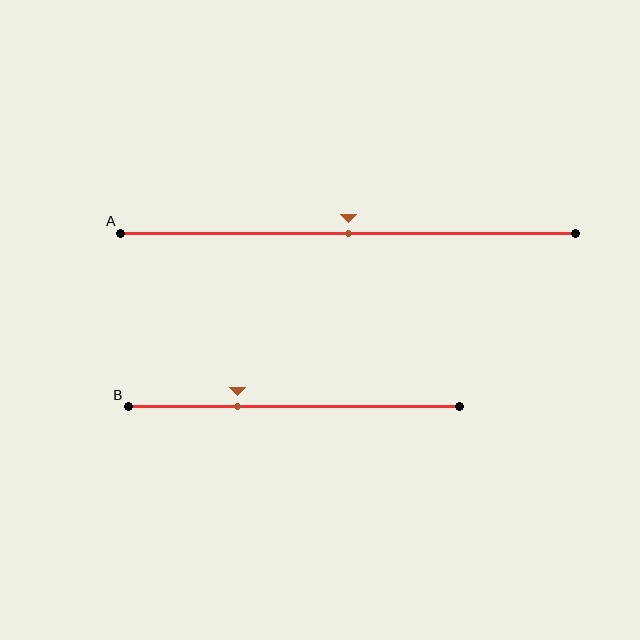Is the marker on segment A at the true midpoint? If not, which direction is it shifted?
Yes, the marker on segment A is at the true midpoint.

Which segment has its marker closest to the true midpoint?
Segment A has its marker closest to the true midpoint.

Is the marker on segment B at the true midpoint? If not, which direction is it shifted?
No, the marker on segment B is shifted to the left by about 17% of the segment length.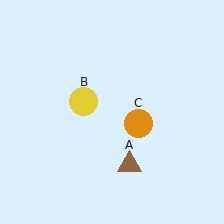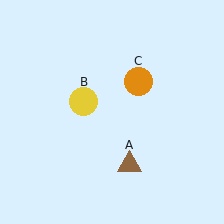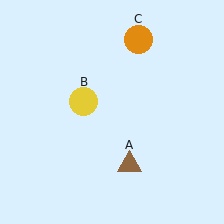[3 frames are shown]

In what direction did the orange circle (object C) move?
The orange circle (object C) moved up.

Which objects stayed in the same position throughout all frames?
Brown triangle (object A) and yellow circle (object B) remained stationary.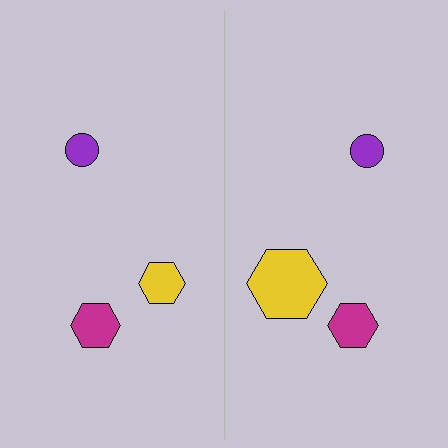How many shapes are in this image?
There are 6 shapes in this image.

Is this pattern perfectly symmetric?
No, the pattern is not perfectly symmetric. The yellow hexagon on the right side has a different size than its mirror counterpart.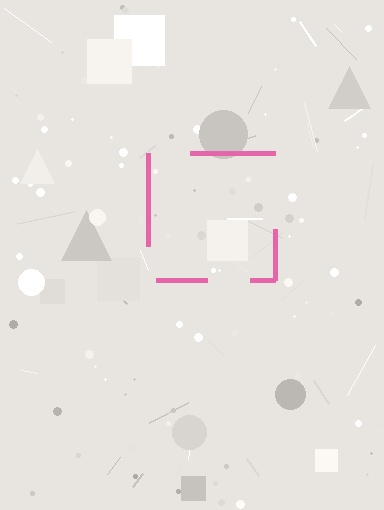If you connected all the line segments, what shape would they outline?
They would outline a square.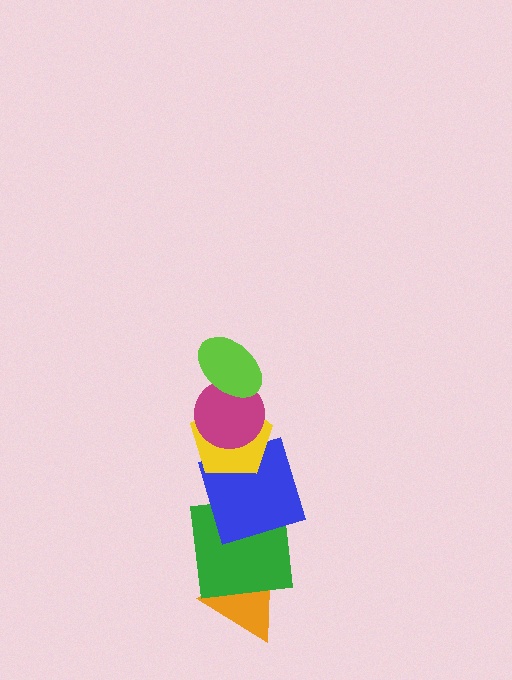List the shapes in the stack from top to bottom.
From top to bottom: the lime ellipse, the magenta circle, the yellow pentagon, the blue square, the green square, the orange triangle.